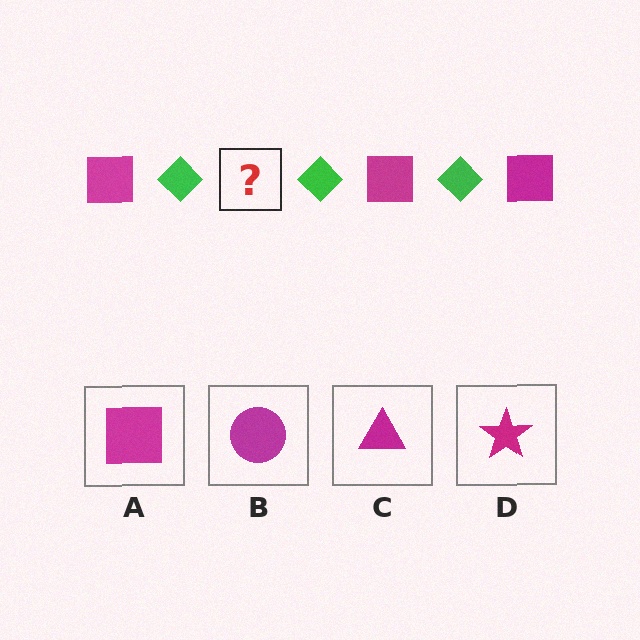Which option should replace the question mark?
Option A.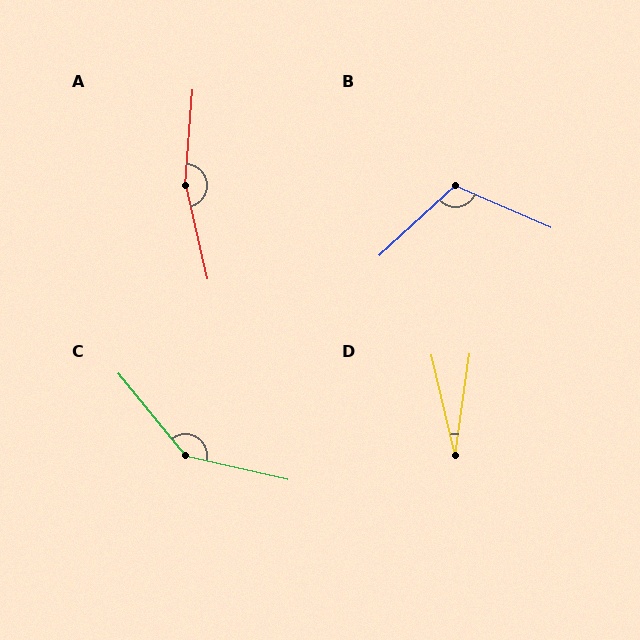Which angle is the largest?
A, at approximately 163 degrees.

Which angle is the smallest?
D, at approximately 21 degrees.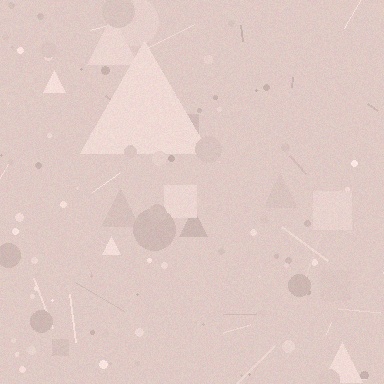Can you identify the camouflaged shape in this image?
The camouflaged shape is a triangle.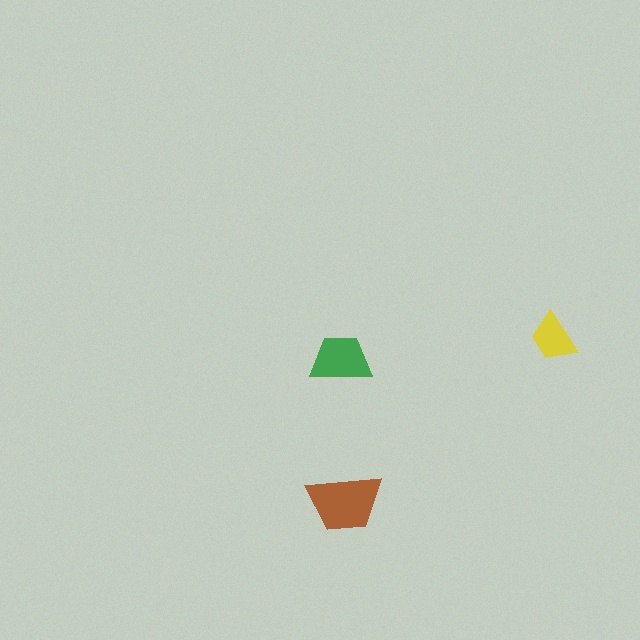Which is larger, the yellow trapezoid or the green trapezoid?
The green one.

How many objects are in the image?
There are 3 objects in the image.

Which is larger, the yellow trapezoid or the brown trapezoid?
The brown one.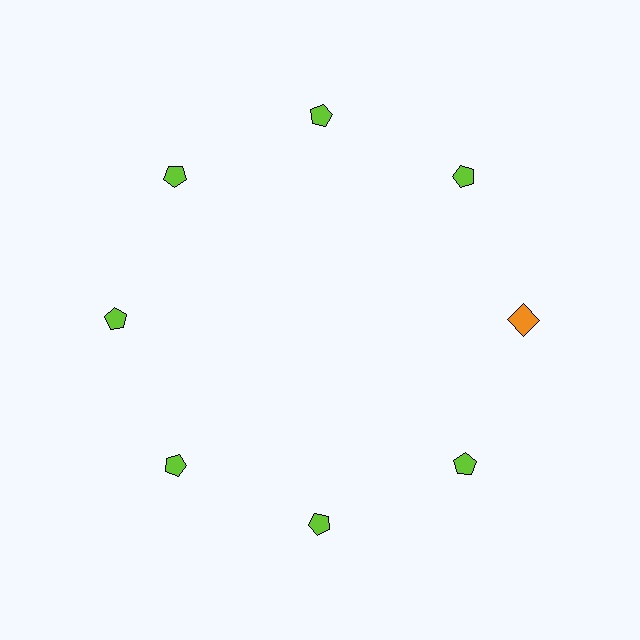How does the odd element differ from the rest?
It differs in both color (orange instead of lime) and shape (square instead of pentagon).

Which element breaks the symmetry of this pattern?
The orange square at roughly the 3 o'clock position breaks the symmetry. All other shapes are lime pentagons.